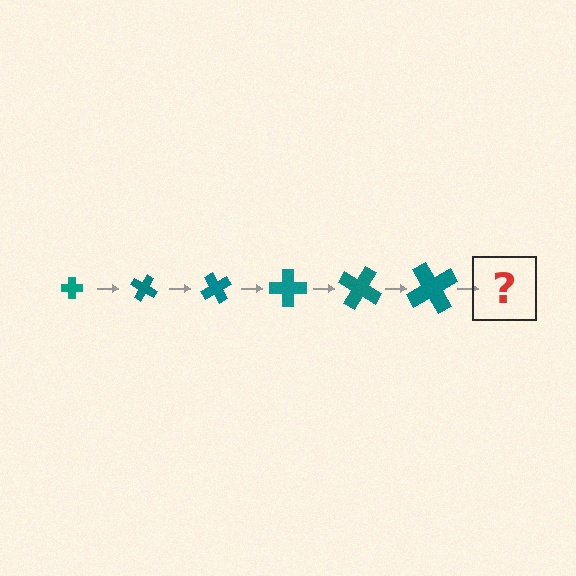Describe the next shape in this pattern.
It should be a cross, larger than the previous one and rotated 180 degrees from the start.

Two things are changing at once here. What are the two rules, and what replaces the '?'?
The two rules are that the cross grows larger each step and it rotates 30 degrees each step. The '?' should be a cross, larger than the previous one and rotated 180 degrees from the start.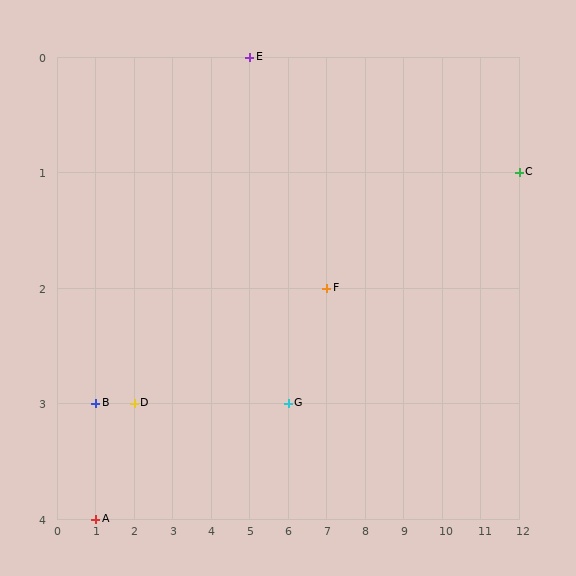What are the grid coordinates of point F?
Point F is at grid coordinates (7, 2).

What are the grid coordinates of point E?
Point E is at grid coordinates (5, 0).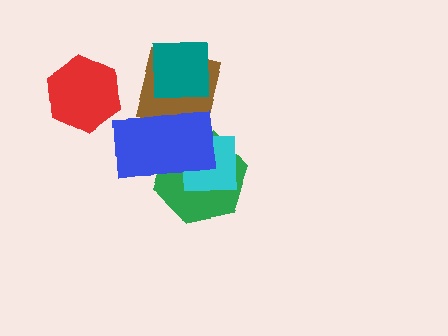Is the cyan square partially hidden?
Yes, it is partially covered by another shape.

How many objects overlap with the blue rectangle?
3 objects overlap with the blue rectangle.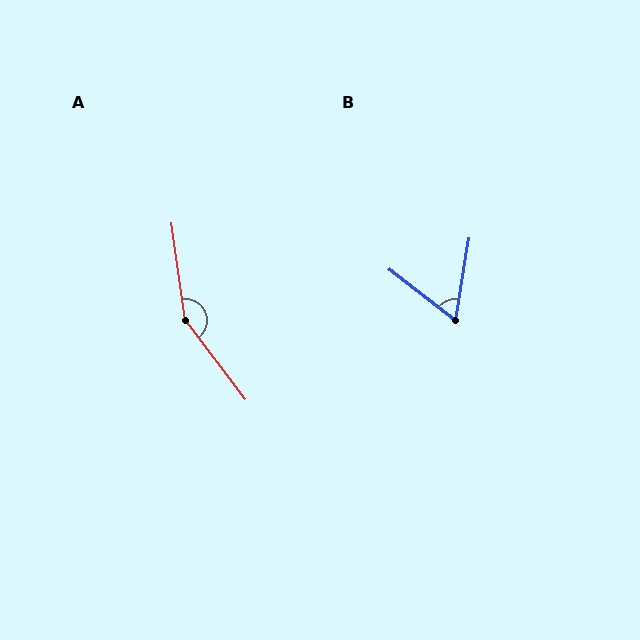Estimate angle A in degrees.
Approximately 151 degrees.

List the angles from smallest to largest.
B (61°), A (151°).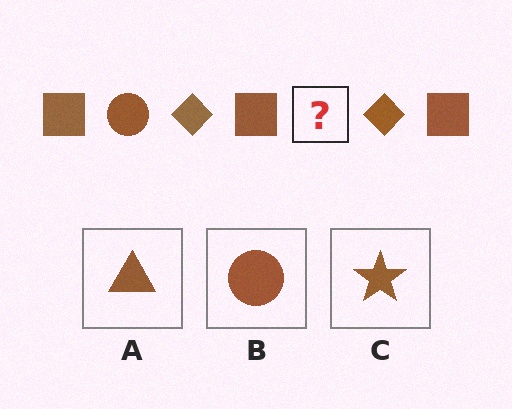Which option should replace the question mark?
Option B.